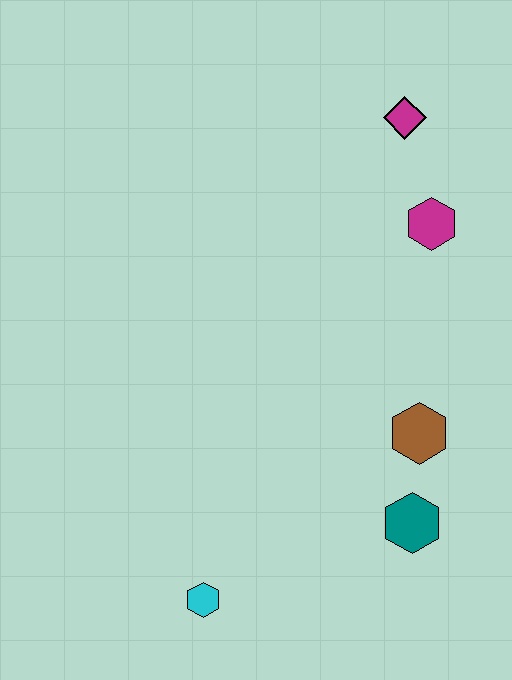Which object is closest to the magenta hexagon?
The magenta diamond is closest to the magenta hexagon.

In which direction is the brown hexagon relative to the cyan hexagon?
The brown hexagon is to the right of the cyan hexagon.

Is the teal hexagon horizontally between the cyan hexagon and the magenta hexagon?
Yes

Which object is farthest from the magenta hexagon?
The cyan hexagon is farthest from the magenta hexagon.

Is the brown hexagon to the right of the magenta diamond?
Yes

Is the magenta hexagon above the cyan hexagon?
Yes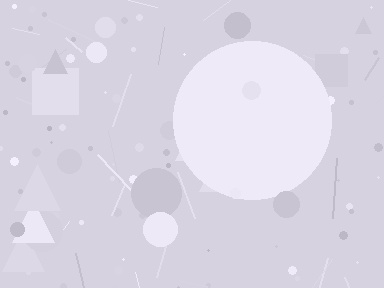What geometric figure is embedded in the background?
A circle is embedded in the background.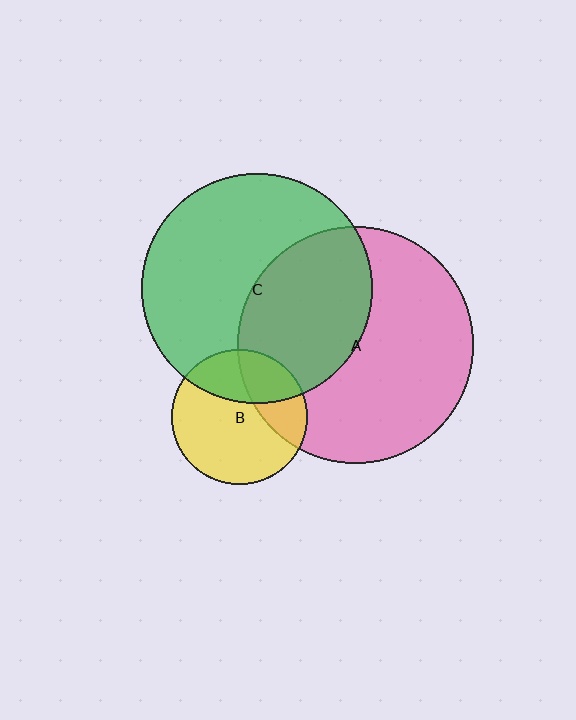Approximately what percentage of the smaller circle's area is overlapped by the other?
Approximately 40%.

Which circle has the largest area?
Circle A (pink).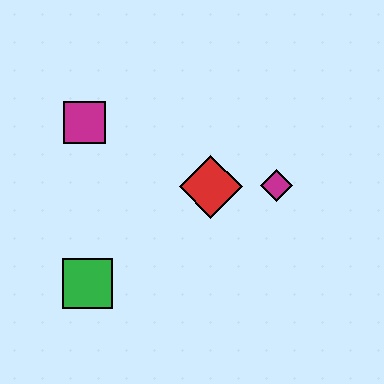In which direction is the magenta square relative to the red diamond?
The magenta square is to the left of the red diamond.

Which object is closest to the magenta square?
The red diamond is closest to the magenta square.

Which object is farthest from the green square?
The magenta diamond is farthest from the green square.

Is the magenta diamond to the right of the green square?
Yes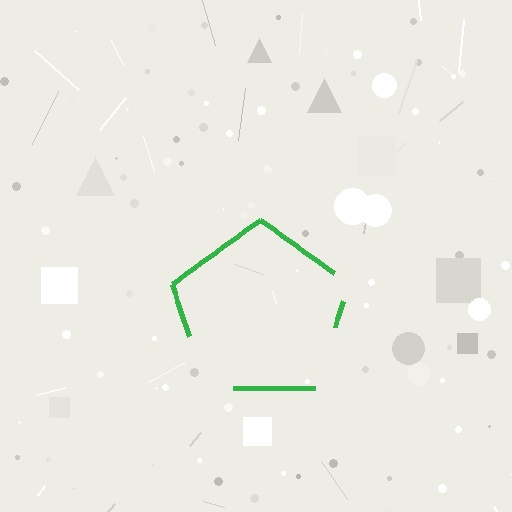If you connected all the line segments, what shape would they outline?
They would outline a pentagon.